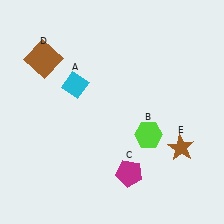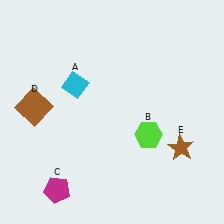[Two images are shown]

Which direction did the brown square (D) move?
The brown square (D) moved down.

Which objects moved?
The objects that moved are: the magenta pentagon (C), the brown square (D).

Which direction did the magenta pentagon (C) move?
The magenta pentagon (C) moved left.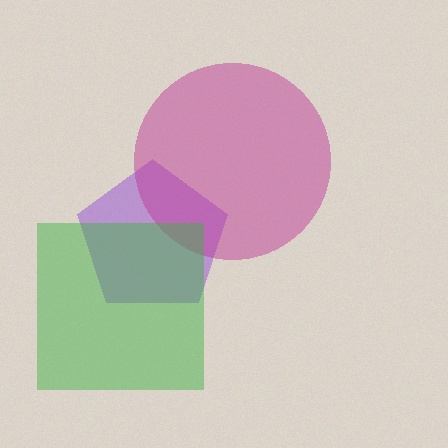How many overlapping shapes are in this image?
There are 3 overlapping shapes in the image.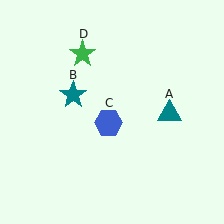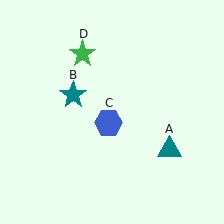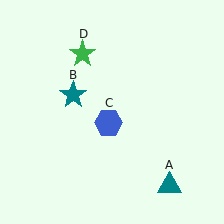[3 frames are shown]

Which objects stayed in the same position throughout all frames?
Teal star (object B) and blue hexagon (object C) and green star (object D) remained stationary.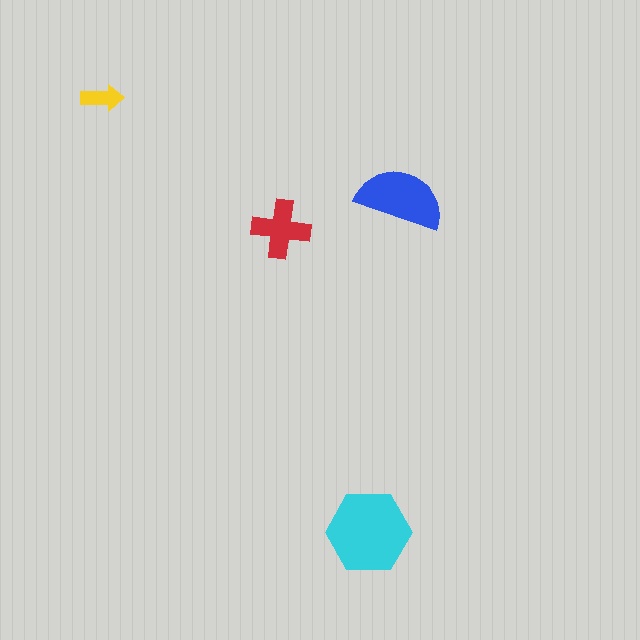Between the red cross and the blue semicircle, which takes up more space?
The blue semicircle.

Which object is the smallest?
The yellow arrow.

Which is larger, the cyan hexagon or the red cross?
The cyan hexagon.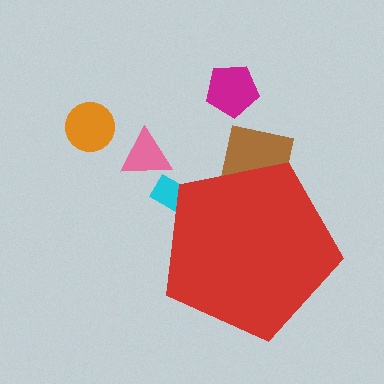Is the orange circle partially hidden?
No, the orange circle is fully visible.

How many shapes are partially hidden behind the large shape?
2 shapes are partially hidden.